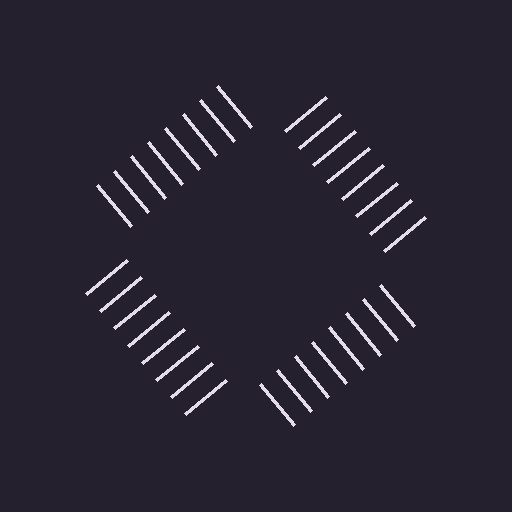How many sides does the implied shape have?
4 sides — the line-ends trace a square.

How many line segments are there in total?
32 — 8 along each of the 4 edges.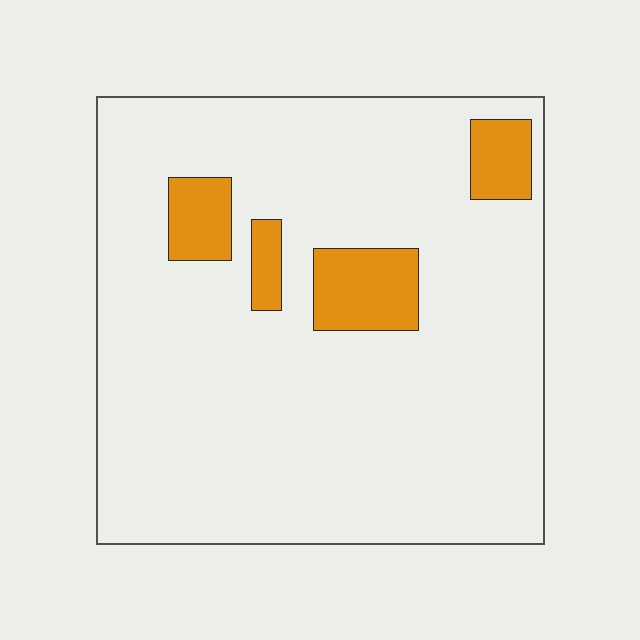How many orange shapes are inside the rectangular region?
4.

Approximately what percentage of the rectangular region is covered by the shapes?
Approximately 10%.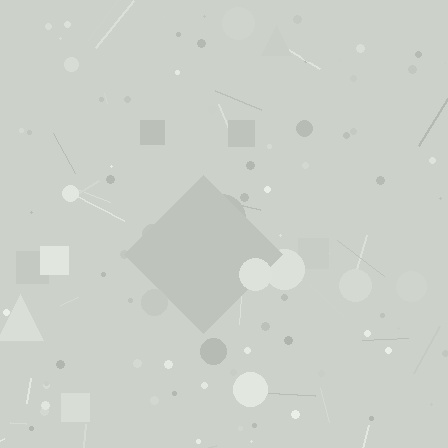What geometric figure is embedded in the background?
A diamond is embedded in the background.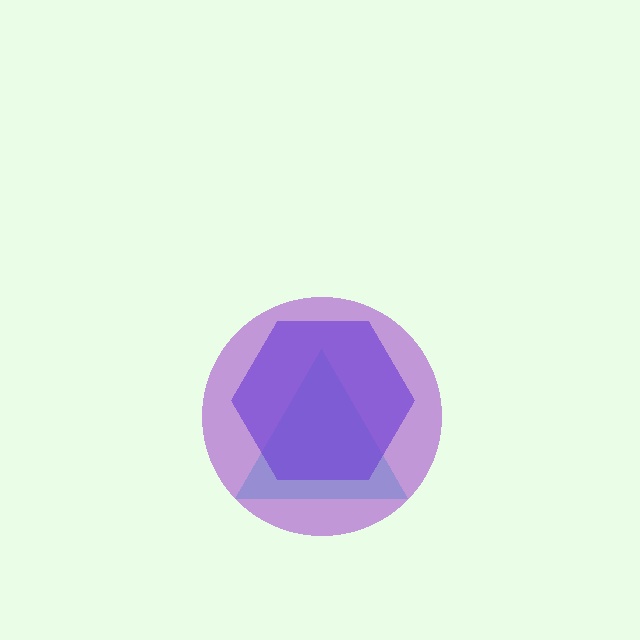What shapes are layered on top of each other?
The layered shapes are: a cyan triangle, a blue hexagon, a purple circle.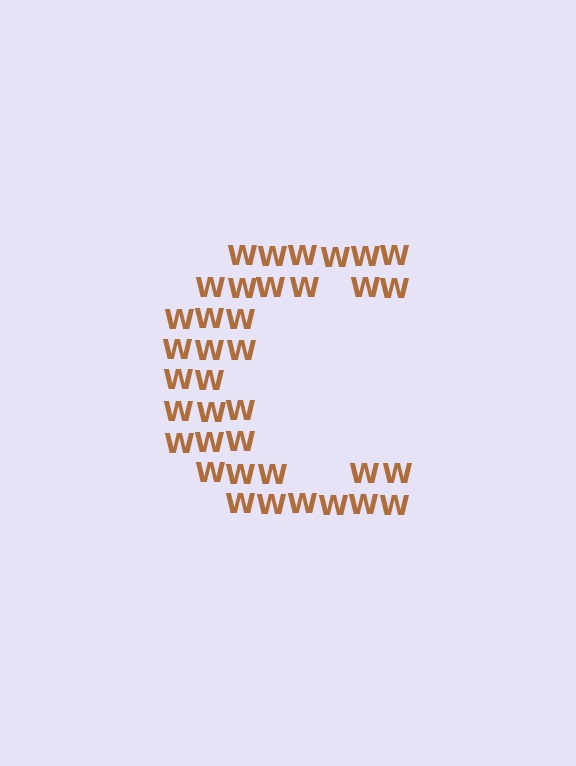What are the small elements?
The small elements are letter W's.